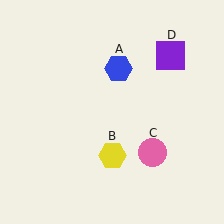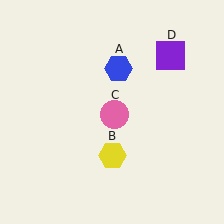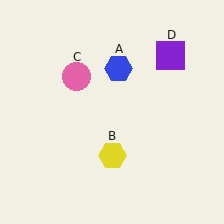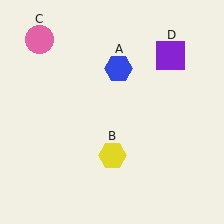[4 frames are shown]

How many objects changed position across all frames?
1 object changed position: pink circle (object C).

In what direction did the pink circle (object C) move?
The pink circle (object C) moved up and to the left.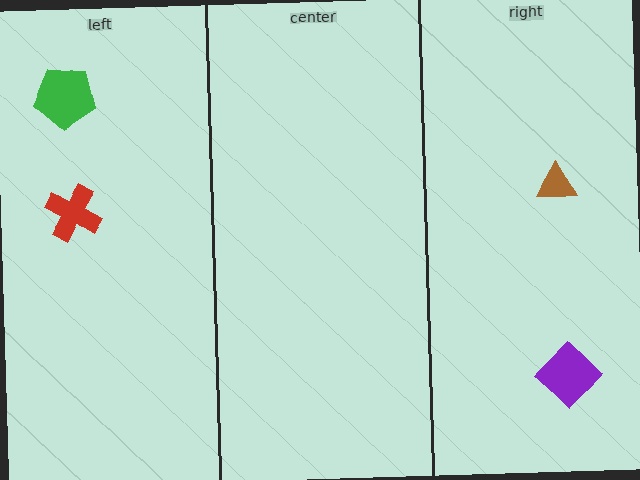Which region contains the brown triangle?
The right region.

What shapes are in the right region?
The brown triangle, the purple diamond.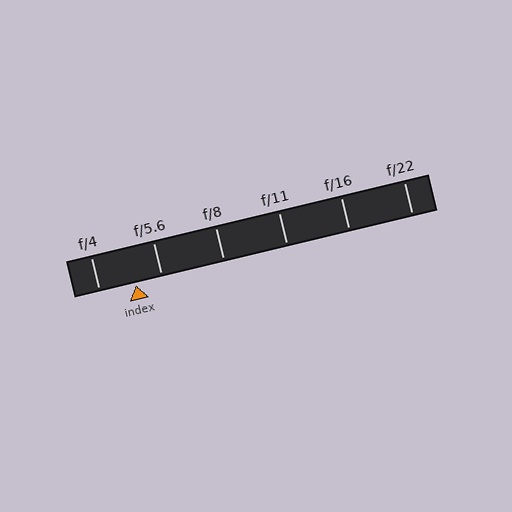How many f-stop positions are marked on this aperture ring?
There are 6 f-stop positions marked.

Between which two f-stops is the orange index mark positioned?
The index mark is between f/4 and f/5.6.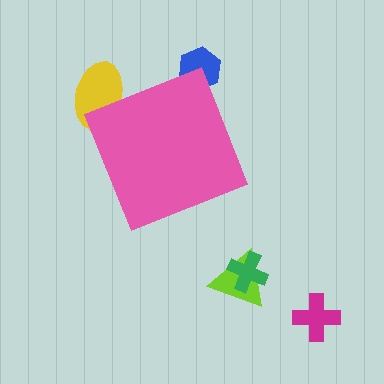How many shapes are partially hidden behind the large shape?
2 shapes are partially hidden.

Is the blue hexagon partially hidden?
Yes, the blue hexagon is partially hidden behind the pink diamond.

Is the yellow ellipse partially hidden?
Yes, the yellow ellipse is partially hidden behind the pink diamond.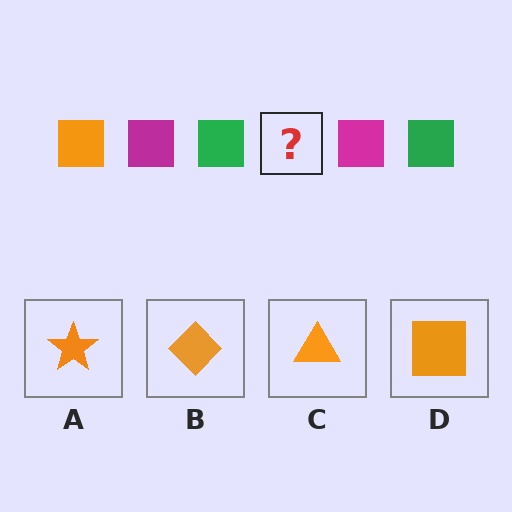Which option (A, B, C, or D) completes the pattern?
D.